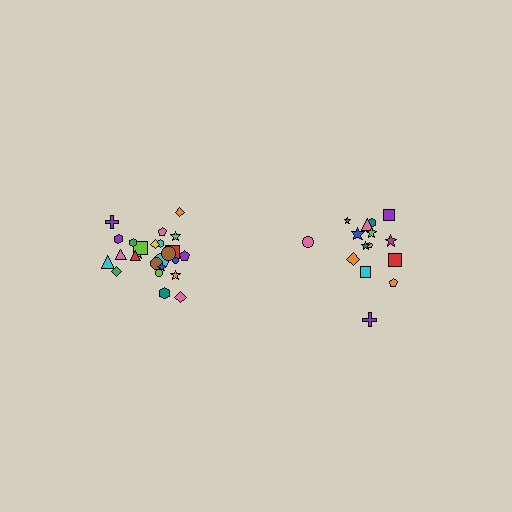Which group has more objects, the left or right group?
The left group.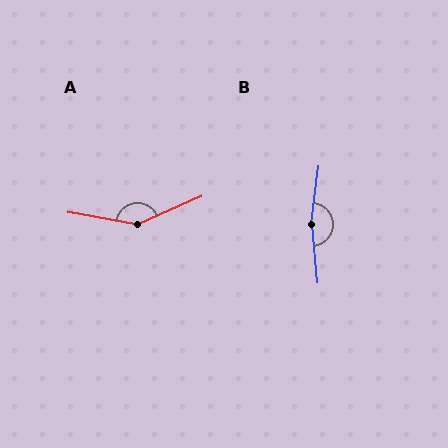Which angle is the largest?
B, at approximately 168 degrees.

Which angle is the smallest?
A, at approximately 146 degrees.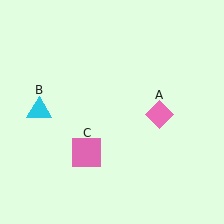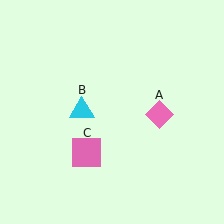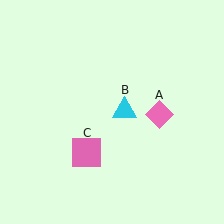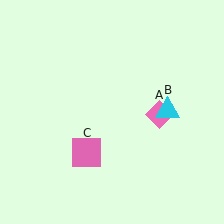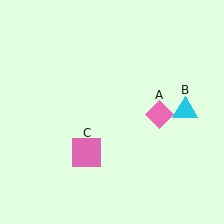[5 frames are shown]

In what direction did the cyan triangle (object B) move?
The cyan triangle (object B) moved right.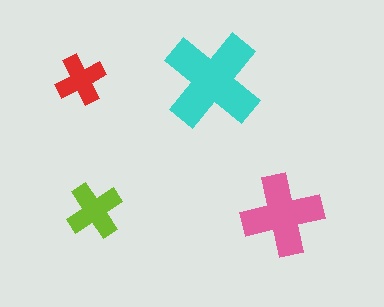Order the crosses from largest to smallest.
the cyan one, the pink one, the lime one, the red one.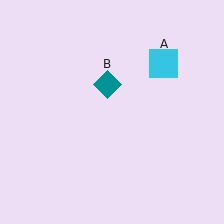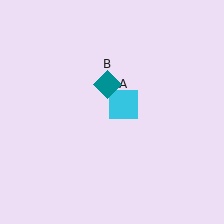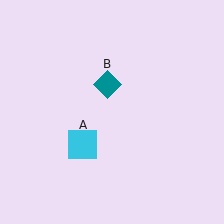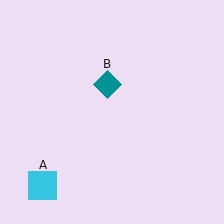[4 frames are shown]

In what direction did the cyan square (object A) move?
The cyan square (object A) moved down and to the left.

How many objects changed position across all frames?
1 object changed position: cyan square (object A).